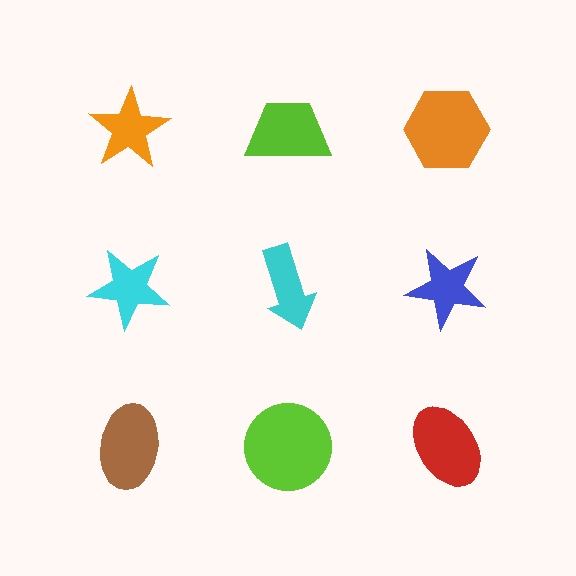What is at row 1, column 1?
An orange star.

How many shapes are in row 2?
3 shapes.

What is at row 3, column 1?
A brown ellipse.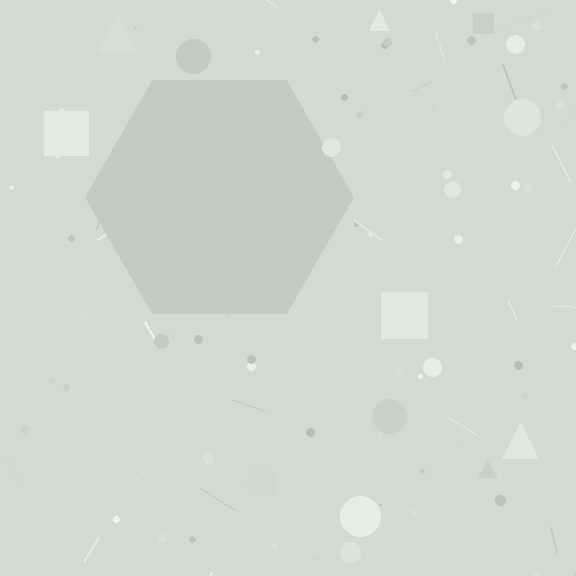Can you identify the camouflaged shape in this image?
The camouflaged shape is a hexagon.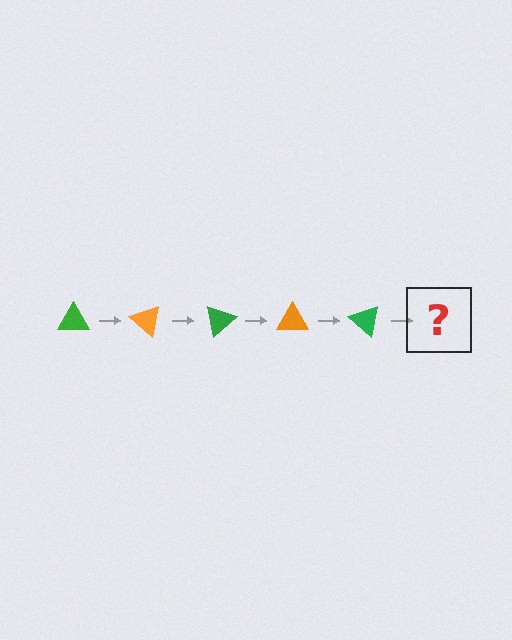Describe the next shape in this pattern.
It should be an orange triangle, rotated 200 degrees from the start.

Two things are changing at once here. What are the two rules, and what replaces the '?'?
The two rules are that it rotates 40 degrees each step and the color cycles through green and orange. The '?' should be an orange triangle, rotated 200 degrees from the start.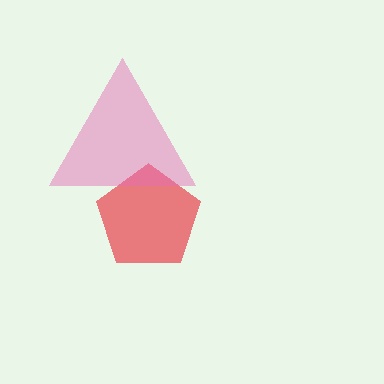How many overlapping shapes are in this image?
There are 2 overlapping shapes in the image.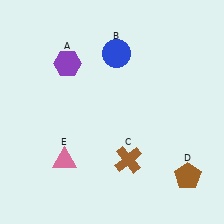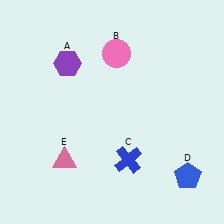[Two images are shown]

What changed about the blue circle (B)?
In Image 1, B is blue. In Image 2, it changed to pink.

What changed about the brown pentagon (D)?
In Image 1, D is brown. In Image 2, it changed to blue.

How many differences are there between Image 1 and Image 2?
There are 3 differences between the two images.